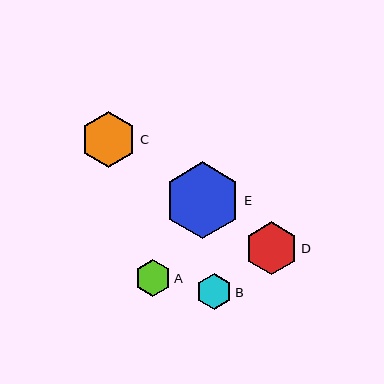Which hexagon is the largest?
Hexagon E is the largest with a size of approximately 77 pixels.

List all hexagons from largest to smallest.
From largest to smallest: E, C, D, A, B.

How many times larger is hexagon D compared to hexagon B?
Hexagon D is approximately 1.5 times the size of hexagon B.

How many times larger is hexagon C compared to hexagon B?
Hexagon C is approximately 1.6 times the size of hexagon B.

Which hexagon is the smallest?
Hexagon B is the smallest with a size of approximately 36 pixels.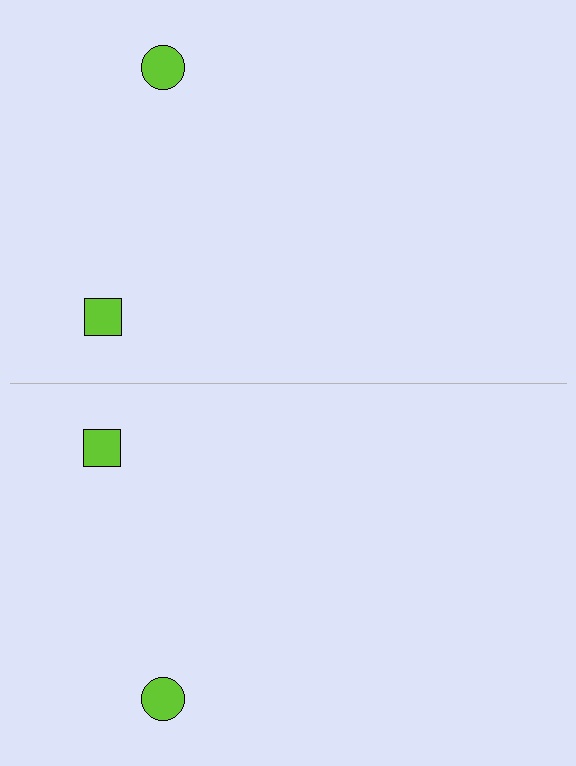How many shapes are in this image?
There are 4 shapes in this image.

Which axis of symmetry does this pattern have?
The pattern has a horizontal axis of symmetry running through the center of the image.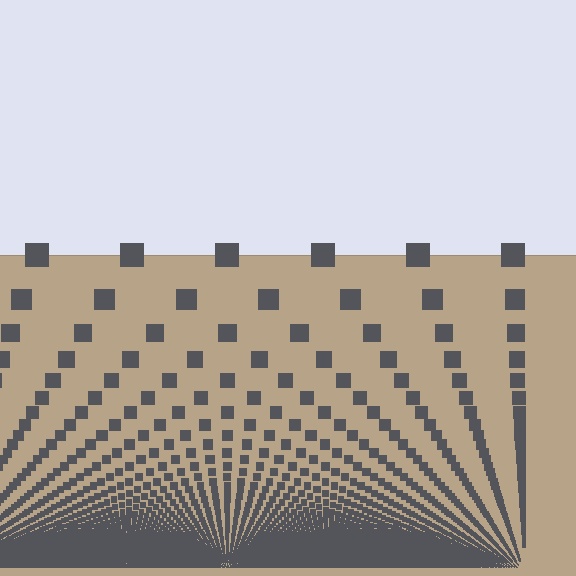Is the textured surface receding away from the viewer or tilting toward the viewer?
The surface appears to tilt toward the viewer. Texture elements get larger and sparser toward the top.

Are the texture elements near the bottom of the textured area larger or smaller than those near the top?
Smaller. The gradient is inverted — elements near the bottom are smaller and denser.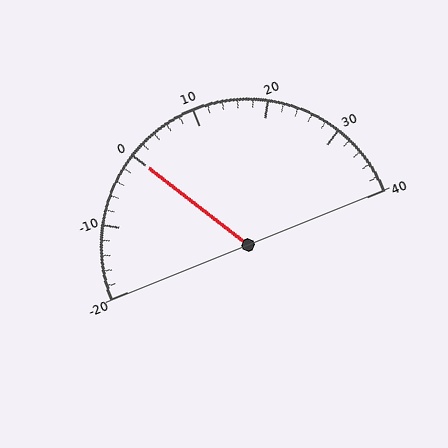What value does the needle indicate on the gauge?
The needle indicates approximately 0.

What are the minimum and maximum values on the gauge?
The gauge ranges from -20 to 40.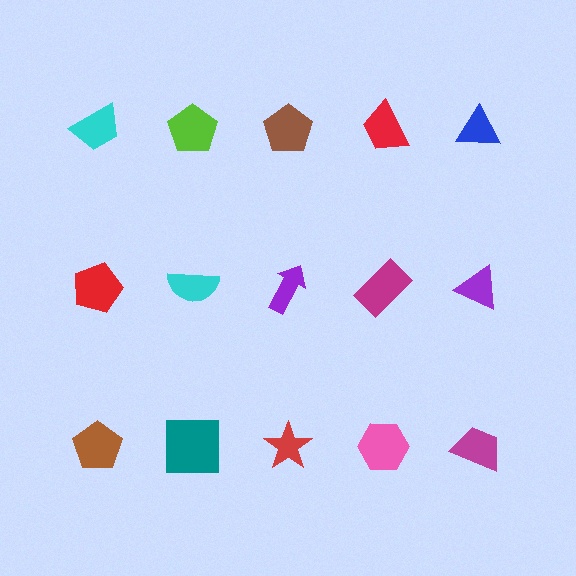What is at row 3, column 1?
A brown pentagon.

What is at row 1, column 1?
A cyan trapezoid.